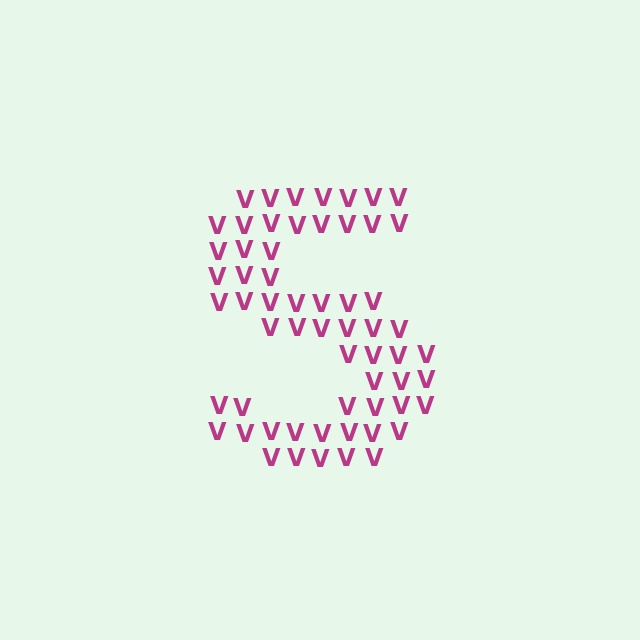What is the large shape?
The large shape is the letter S.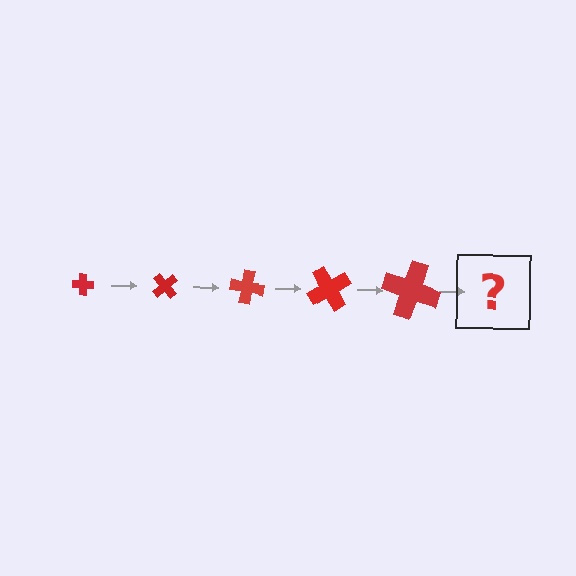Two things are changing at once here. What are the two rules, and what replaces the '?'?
The two rules are that the cross grows larger each step and it rotates 50 degrees each step. The '?' should be a cross, larger than the previous one and rotated 250 degrees from the start.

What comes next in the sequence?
The next element should be a cross, larger than the previous one and rotated 250 degrees from the start.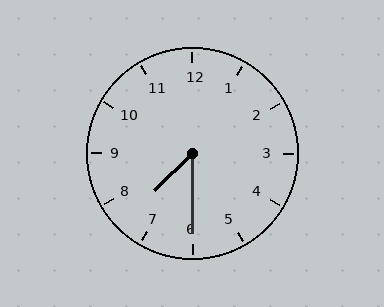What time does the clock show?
7:30.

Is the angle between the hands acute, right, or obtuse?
It is acute.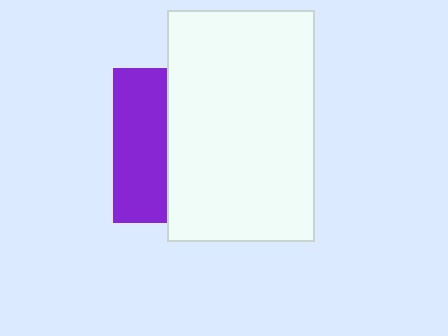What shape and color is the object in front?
The object in front is a white rectangle.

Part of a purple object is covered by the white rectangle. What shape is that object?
It is a square.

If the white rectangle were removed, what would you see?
You would see the complete purple square.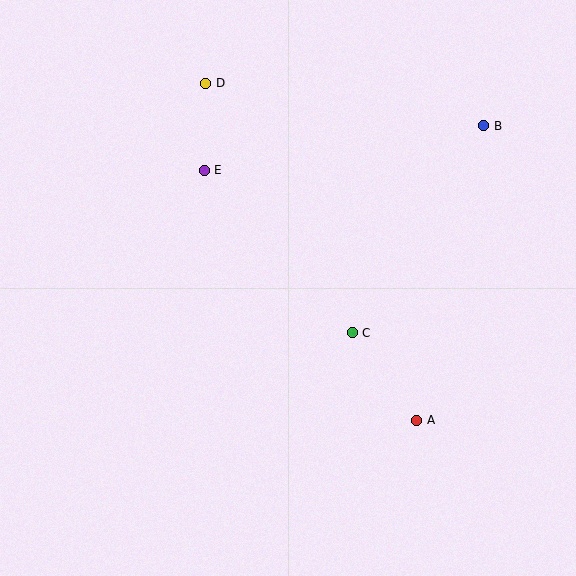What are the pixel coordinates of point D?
Point D is at (206, 83).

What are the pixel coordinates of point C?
Point C is at (352, 333).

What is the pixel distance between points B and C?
The distance between B and C is 245 pixels.